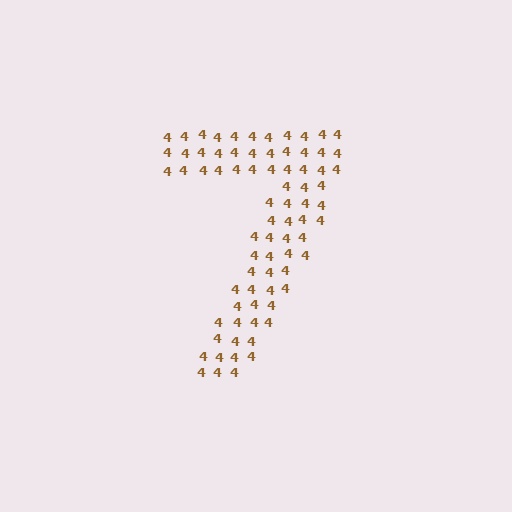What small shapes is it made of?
It is made of small digit 4's.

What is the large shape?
The large shape is the digit 7.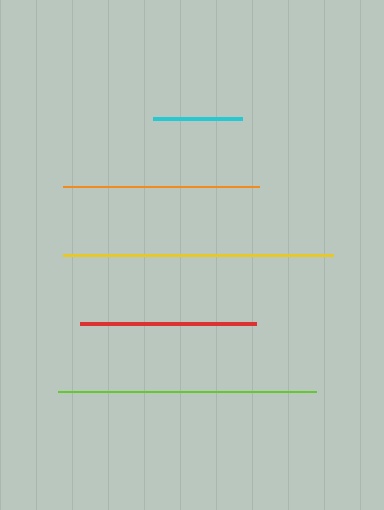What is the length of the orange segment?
The orange segment is approximately 196 pixels long.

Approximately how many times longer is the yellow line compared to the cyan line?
The yellow line is approximately 3.0 times the length of the cyan line.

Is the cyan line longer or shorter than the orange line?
The orange line is longer than the cyan line.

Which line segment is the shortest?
The cyan line is the shortest at approximately 89 pixels.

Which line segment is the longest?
The yellow line is the longest at approximately 270 pixels.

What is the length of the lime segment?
The lime segment is approximately 258 pixels long.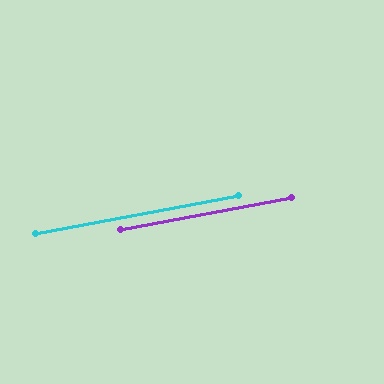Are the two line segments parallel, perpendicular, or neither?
Parallel — their directions differ by only 0.1°.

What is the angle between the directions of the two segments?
Approximately 0 degrees.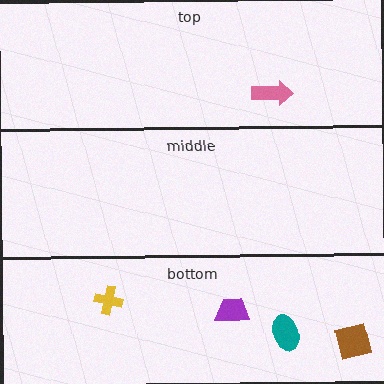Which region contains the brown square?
The bottom region.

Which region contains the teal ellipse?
The bottom region.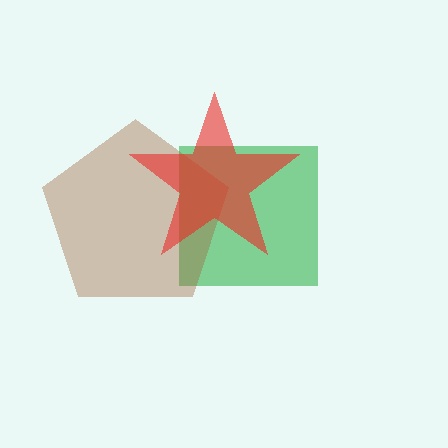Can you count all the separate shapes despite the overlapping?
Yes, there are 3 separate shapes.